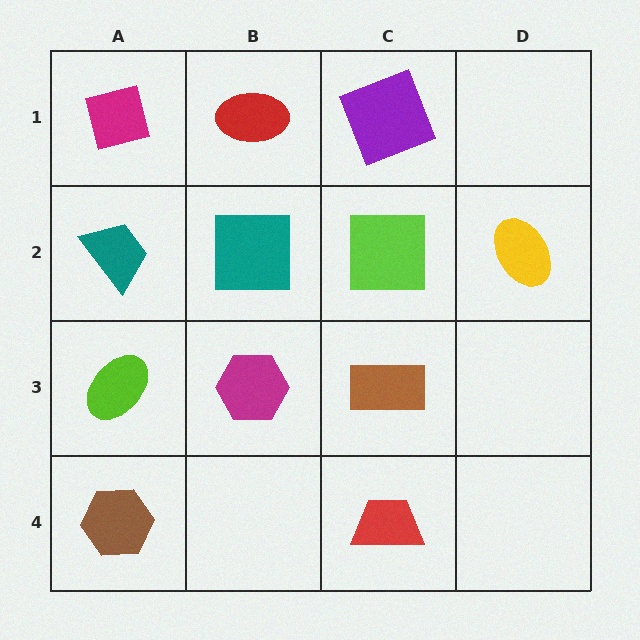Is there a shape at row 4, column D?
No, that cell is empty.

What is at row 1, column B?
A red ellipse.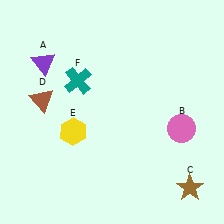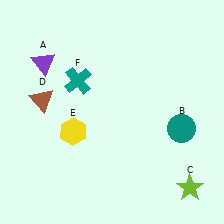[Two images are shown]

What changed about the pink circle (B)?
In Image 1, B is pink. In Image 2, it changed to teal.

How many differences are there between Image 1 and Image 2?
There are 2 differences between the two images.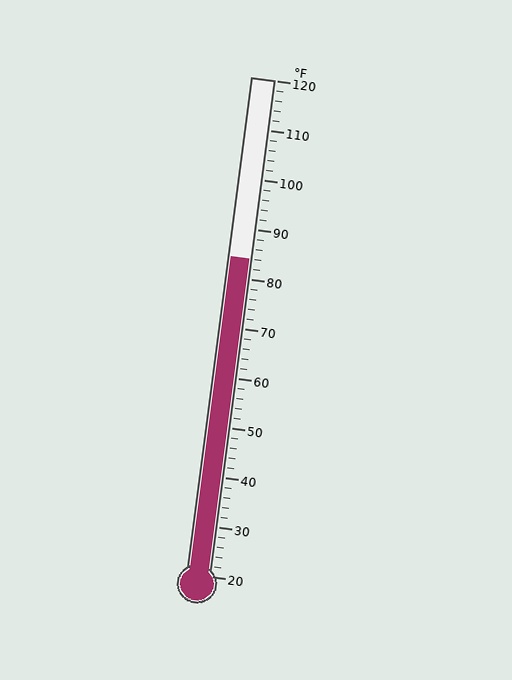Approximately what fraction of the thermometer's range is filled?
The thermometer is filled to approximately 65% of its range.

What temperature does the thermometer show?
The thermometer shows approximately 84°F.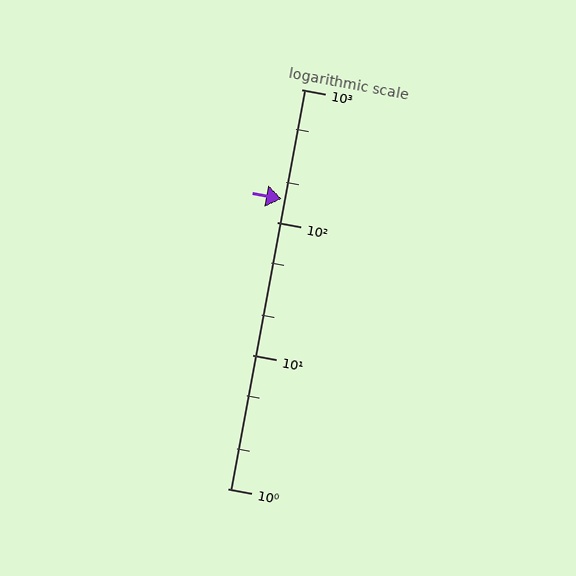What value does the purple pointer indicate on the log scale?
The pointer indicates approximately 150.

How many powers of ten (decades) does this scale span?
The scale spans 3 decades, from 1 to 1000.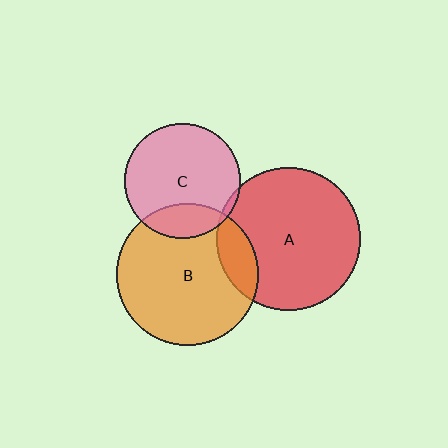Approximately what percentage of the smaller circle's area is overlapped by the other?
Approximately 15%.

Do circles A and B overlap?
Yes.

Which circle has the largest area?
Circle A (red).